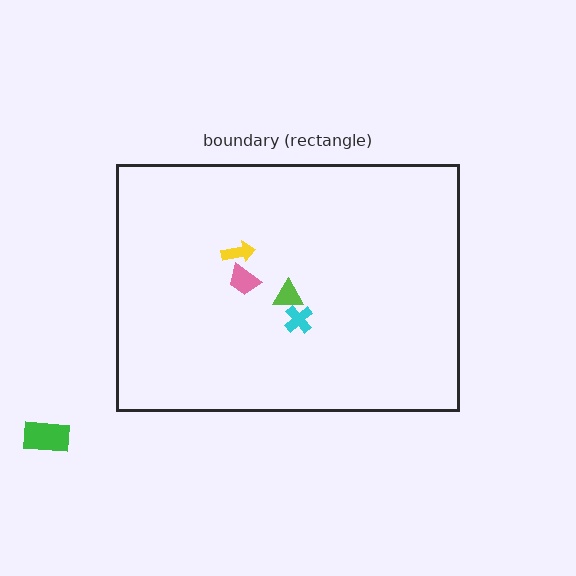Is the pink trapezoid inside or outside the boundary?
Inside.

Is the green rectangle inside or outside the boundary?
Outside.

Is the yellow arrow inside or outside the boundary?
Inside.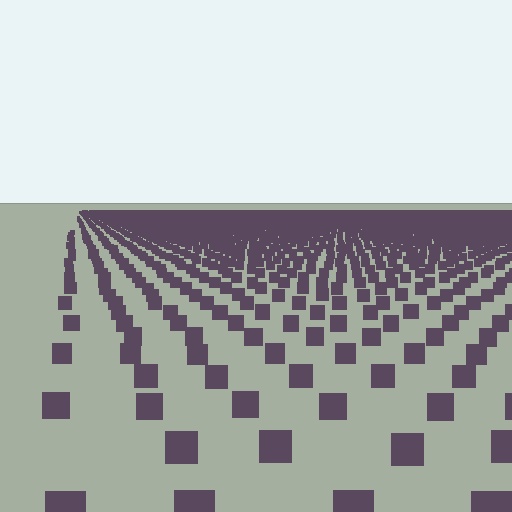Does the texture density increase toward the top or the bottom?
Density increases toward the top.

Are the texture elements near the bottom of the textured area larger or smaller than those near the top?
Larger. Near the bottom, elements are closer to the viewer and appear at a bigger on-screen size.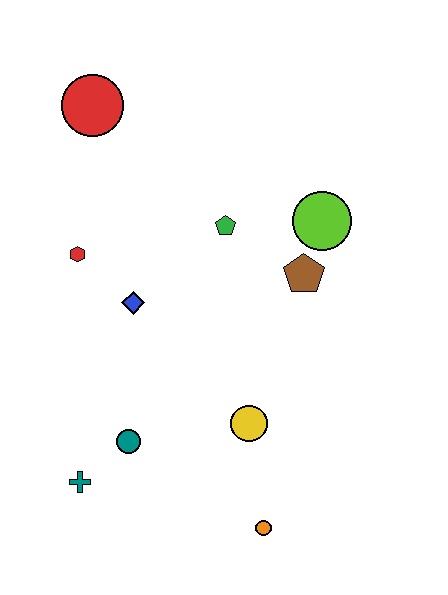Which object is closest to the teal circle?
The teal cross is closest to the teal circle.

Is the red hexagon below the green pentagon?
Yes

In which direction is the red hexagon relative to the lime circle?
The red hexagon is to the left of the lime circle.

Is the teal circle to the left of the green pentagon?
Yes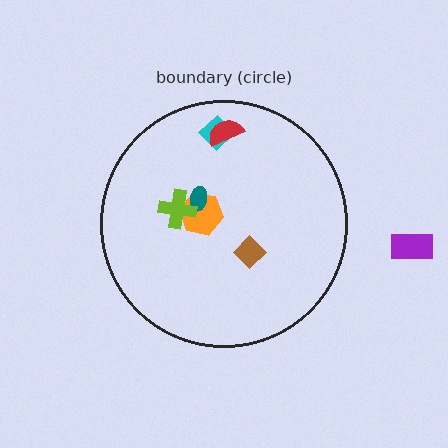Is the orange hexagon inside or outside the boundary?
Inside.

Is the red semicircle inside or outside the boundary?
Inside.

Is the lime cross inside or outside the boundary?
Inside.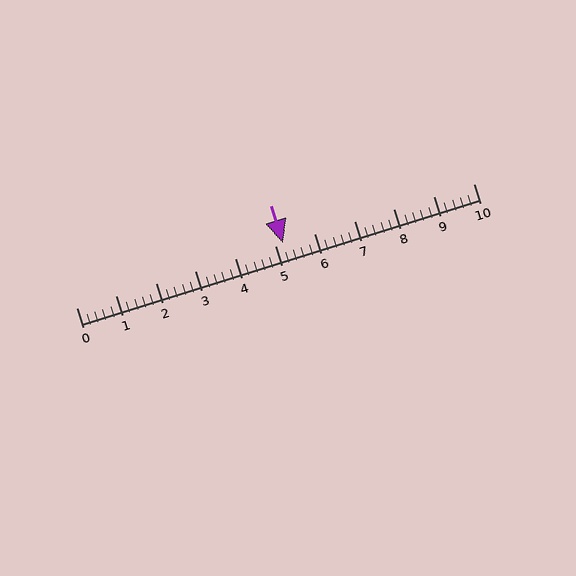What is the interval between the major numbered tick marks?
The major tick marks are spaced 1 units apart.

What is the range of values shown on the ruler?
The ruler shows values from 0 to 10.